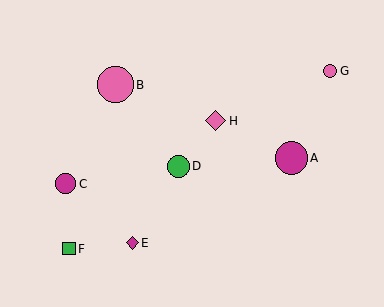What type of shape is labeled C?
Shape C is a magenta circle.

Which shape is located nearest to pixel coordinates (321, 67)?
The pink circle (labeled G) at (330, 71) is nearest to that location.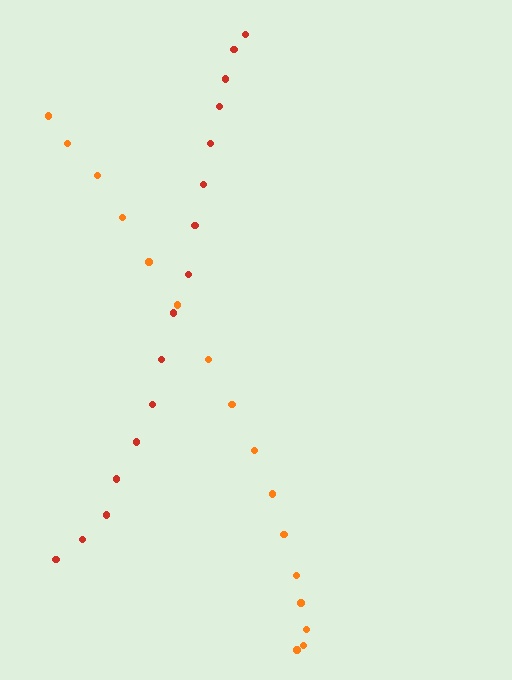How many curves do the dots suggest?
There are 2 distinct paths.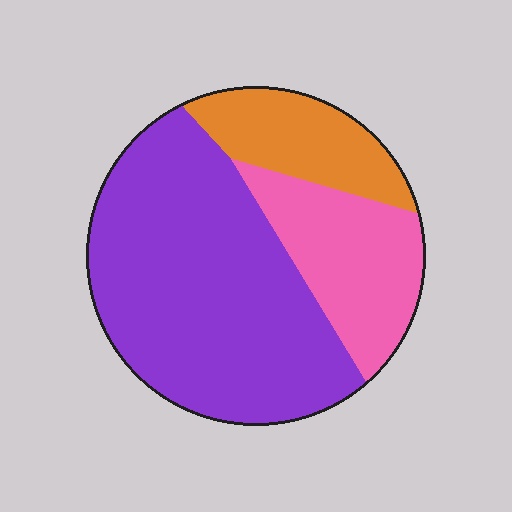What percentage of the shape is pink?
Pink covers about 25% of the shape.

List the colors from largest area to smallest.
From largest to smallest: purple, pink, orange.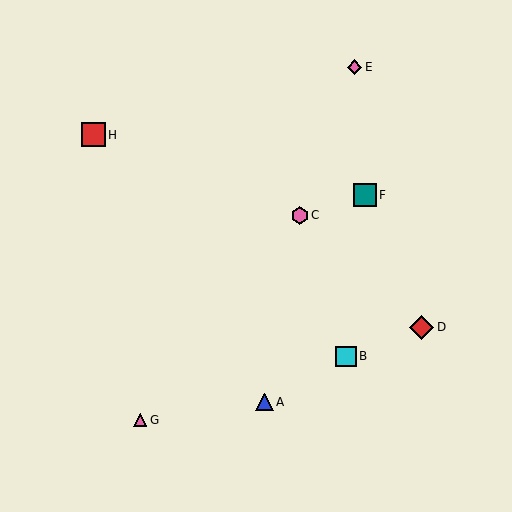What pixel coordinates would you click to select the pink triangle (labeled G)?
Click at (140, 420) to select the pink triangle G.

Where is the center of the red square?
The center of the red square is at (93, 135).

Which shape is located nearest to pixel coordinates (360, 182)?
The teal square (labeled F) at (365, 195) is nearest to that location.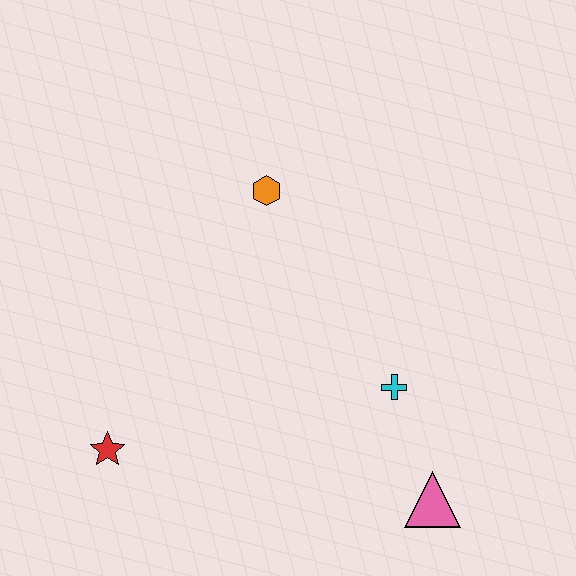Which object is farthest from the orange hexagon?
The pink triangle is farthest from the orange hexagon.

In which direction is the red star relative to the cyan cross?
The red star is to the left of the cyan cross.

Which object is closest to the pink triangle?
The cyan cross is closest to the pink triangle.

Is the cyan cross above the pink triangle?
Yes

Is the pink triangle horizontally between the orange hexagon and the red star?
No